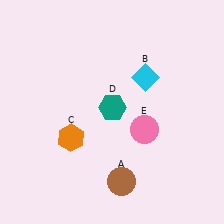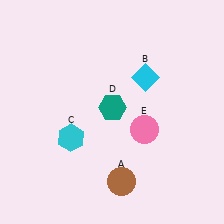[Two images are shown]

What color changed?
The hexagon (C) changed from orange in Image 1 to cyan in Image 2.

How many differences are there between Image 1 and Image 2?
There is 1 difference between the two images.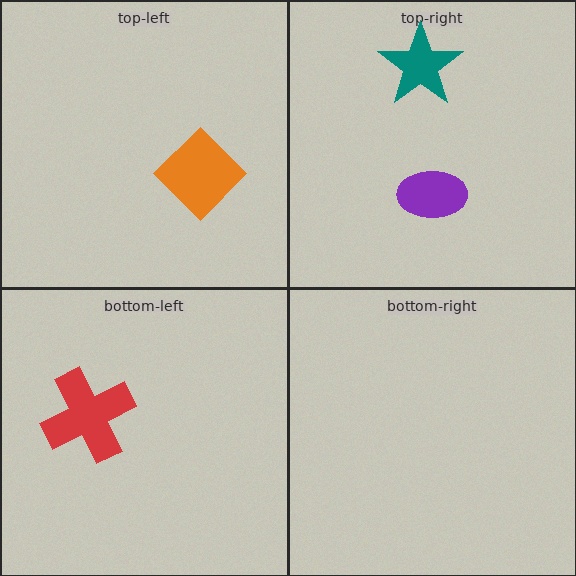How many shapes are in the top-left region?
1.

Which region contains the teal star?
The top-right region.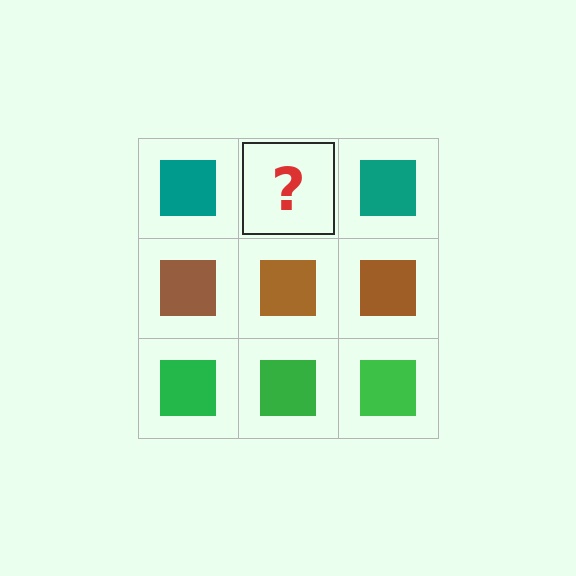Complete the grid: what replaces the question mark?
The question mark should be replaced with a teal square.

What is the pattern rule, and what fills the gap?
The rule is that each row has a consistent color. The gap should be filled with a teal square.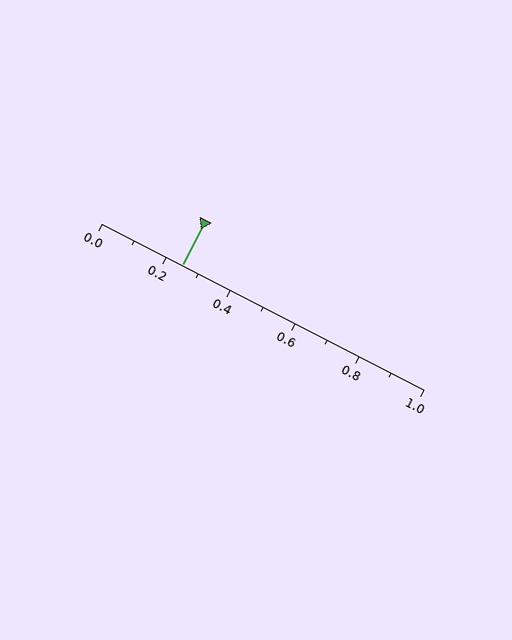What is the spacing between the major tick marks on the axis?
The major ticks are spaced 0.2 apart.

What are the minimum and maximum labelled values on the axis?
The axis runs from 0.0 to 1.0.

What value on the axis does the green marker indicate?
The marker indicates approximately 0.25.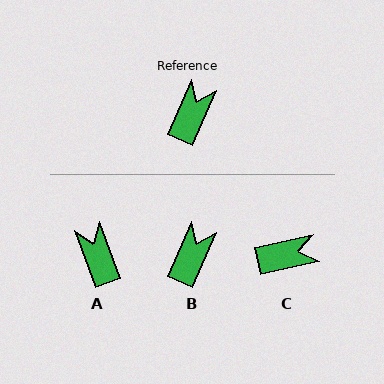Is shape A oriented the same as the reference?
No, it is off by about 44 degrees.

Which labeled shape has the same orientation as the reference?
B.